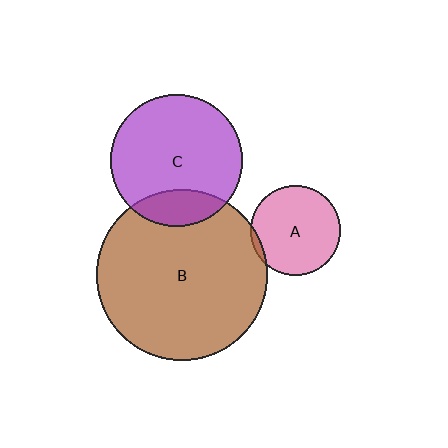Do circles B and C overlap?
Yes.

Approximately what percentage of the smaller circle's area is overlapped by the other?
Approximately 20%.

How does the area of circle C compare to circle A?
Approximately 2.2 times.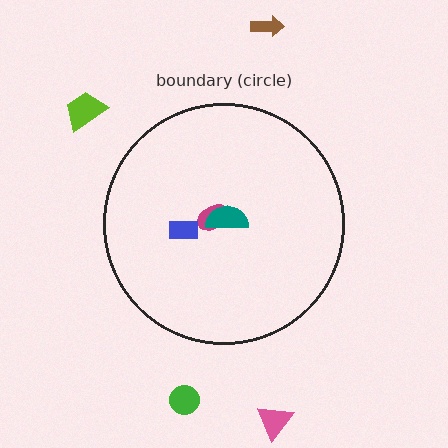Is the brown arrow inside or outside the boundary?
Outside.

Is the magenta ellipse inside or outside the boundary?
Inside.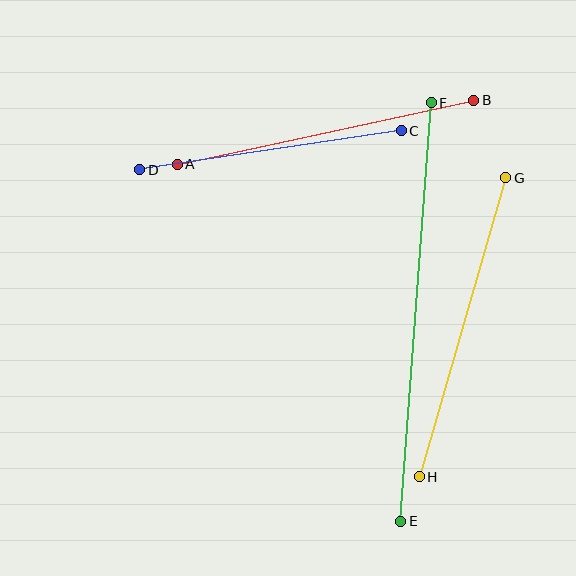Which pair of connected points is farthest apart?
Points E and F are farthest apart.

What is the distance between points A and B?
The distance is approximately 304 pixels.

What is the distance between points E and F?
The distance is approximately 420 pixels.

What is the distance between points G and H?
The distance is approximately 311 pixels.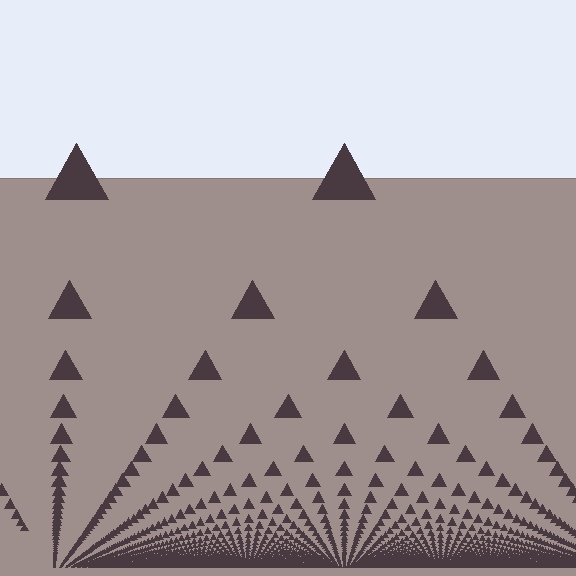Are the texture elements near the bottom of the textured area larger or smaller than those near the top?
Smaller. The gradient is inverted — elements near the bottom are smaller and denser.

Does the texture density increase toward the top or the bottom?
Density increases toward the bottom.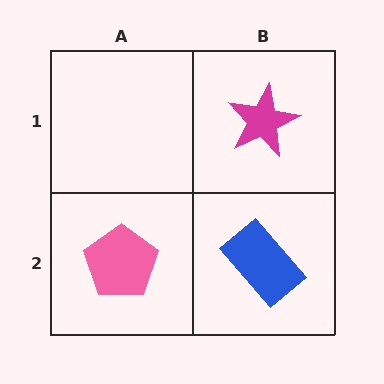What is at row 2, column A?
A pink pentagon.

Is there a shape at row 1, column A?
No, that cell is empty.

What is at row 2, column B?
A blue rectangle.